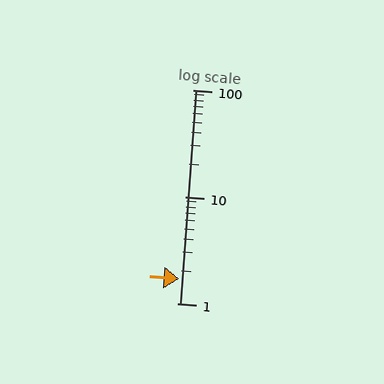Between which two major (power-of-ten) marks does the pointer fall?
The pointer is between 1 and 10.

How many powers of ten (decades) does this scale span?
The scale spans 2 decades, from 1 to 100.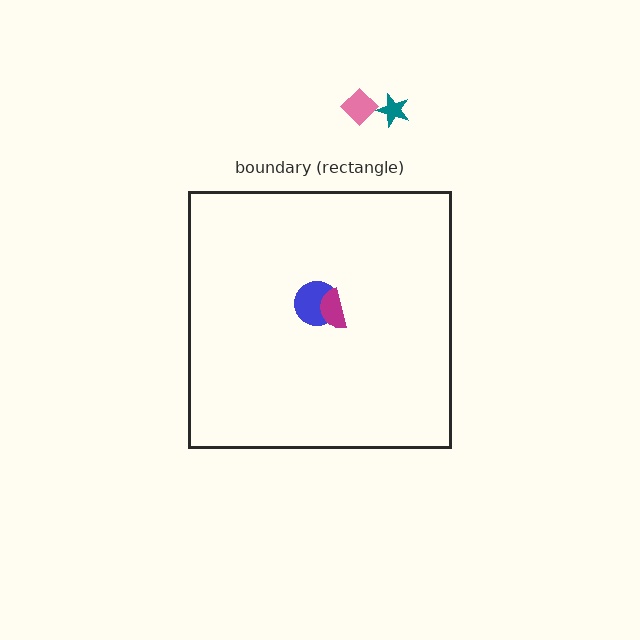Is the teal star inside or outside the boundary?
Outside.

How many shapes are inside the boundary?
2 inside, 2 outside.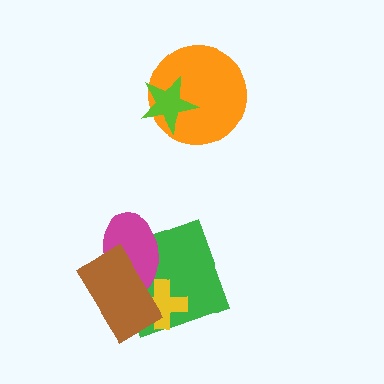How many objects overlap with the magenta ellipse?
2 objects overlap with the magenta ellipse.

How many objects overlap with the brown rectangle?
3 objects overlap with the brown rectangle.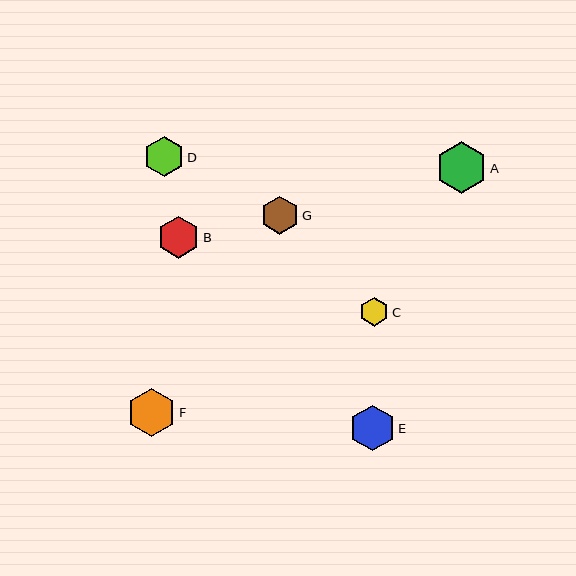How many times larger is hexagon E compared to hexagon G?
Hexagon E is approximately 1.2 times the size of hexagon G.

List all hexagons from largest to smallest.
From largest to smallest: A, F, E, B, D, G, C.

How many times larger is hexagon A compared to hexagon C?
Hexagon A is approximately 1.8 times the size of hexagon C.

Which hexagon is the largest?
Hexagon A is the largest with a size of approximately 52 pixels.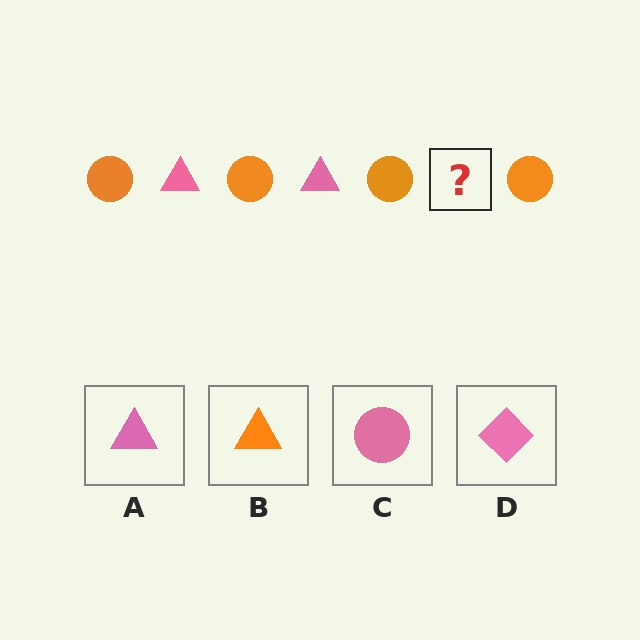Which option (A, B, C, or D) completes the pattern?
A.